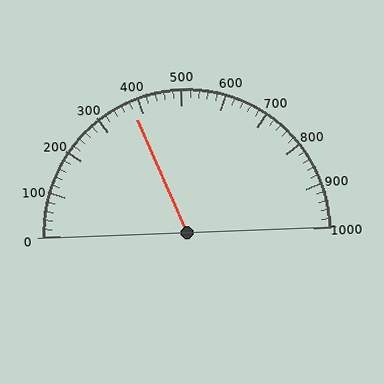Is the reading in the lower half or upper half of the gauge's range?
The reading is in the lower half of the range (0 to 1000).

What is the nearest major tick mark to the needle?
The nearest major tick mark is 400.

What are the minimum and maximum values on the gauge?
The gauge ranges from 0 to 1000.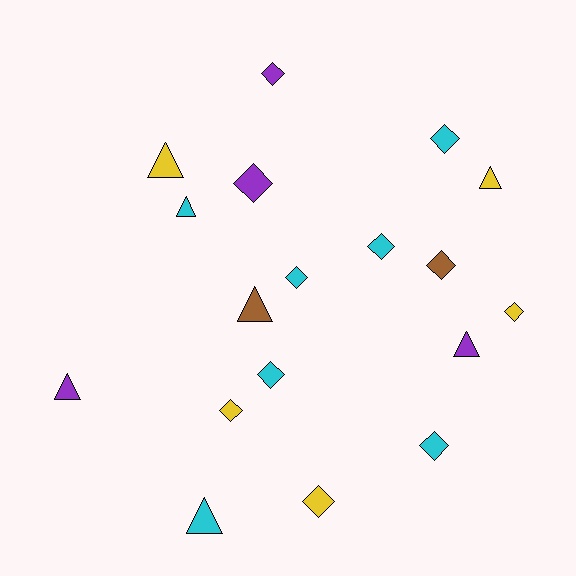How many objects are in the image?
There are 18 objects.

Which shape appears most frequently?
Diamond, with 11 objects.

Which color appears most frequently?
Cyan, with 7 objects.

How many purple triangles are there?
There are 2 purple triangles.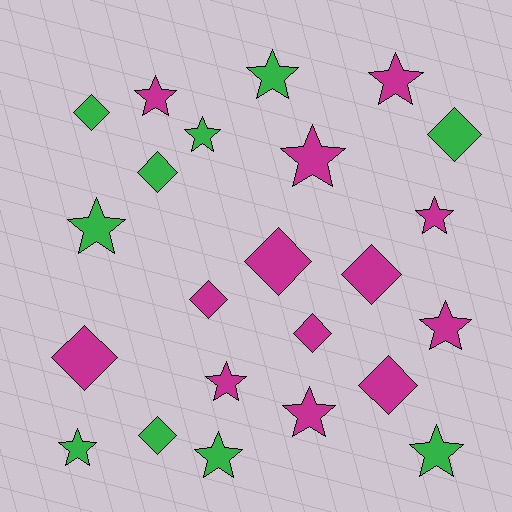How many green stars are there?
There are 6 green stars.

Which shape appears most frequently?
Star, with 13 objects.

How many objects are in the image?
There are 23 objects.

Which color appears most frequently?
Magenta, with 13 objects.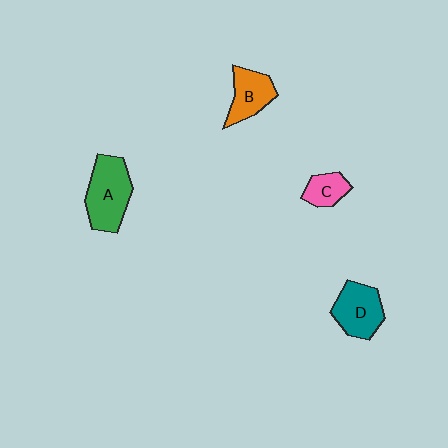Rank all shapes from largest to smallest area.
From largest to smallest: A (green), D (teal), B (orange), C (pink).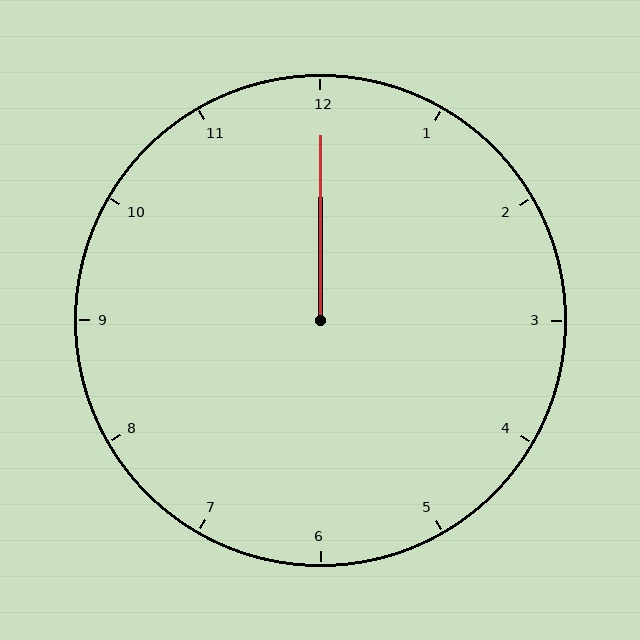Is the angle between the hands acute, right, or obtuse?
It is acute.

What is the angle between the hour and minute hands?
Approximately 0 degrees.